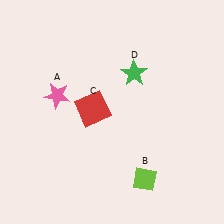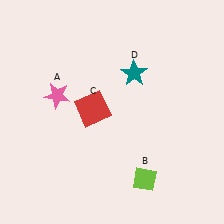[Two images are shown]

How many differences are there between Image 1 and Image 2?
There is 1 difference between the two images.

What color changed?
The star (D) changed from green in Image 1 to teal in Image 2.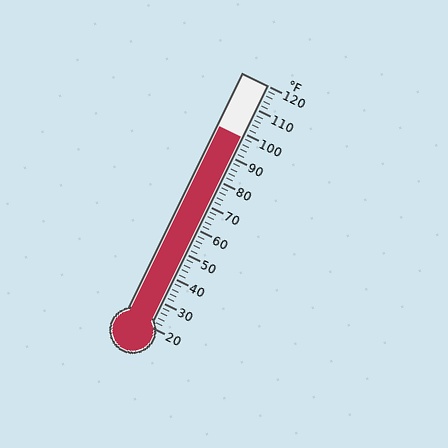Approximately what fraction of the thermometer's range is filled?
The thermometer is filled to approximately 80% of its range.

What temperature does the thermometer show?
The thermometer shows approximately 98°F.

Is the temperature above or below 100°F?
The temperature is below 100°F.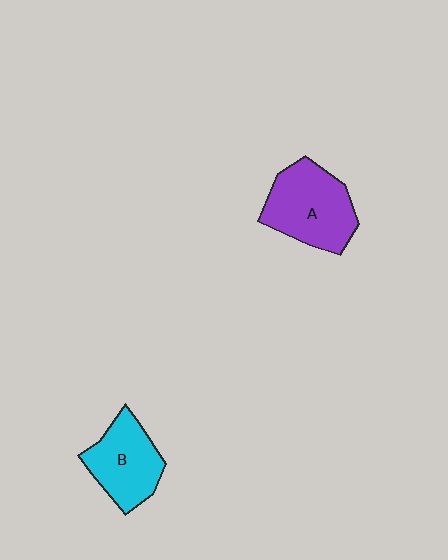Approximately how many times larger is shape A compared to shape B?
Approximately 1.2 times.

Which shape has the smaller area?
Shape B (cyan).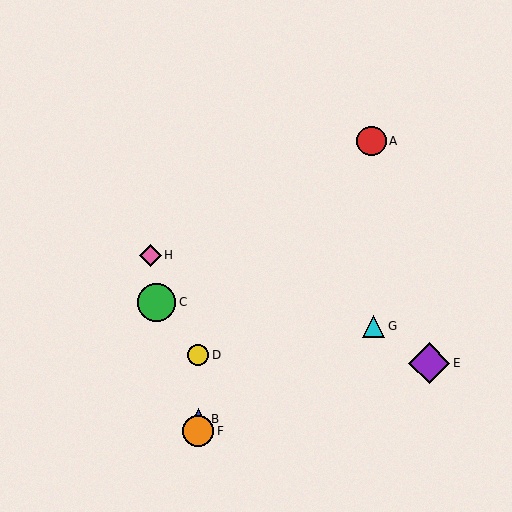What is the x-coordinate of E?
Object E is at x≈429.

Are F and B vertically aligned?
Yes, both are at x≈198.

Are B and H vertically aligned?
No, B is at x≈198 and H is at x≈151.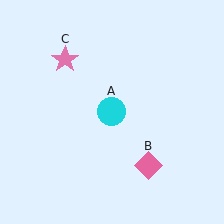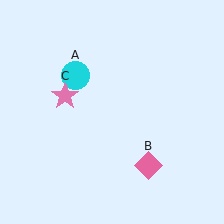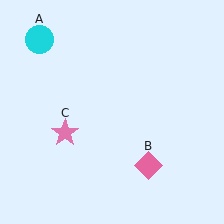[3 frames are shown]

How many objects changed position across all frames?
2 objects changed position: cyan circle (object A), pink star (object C).